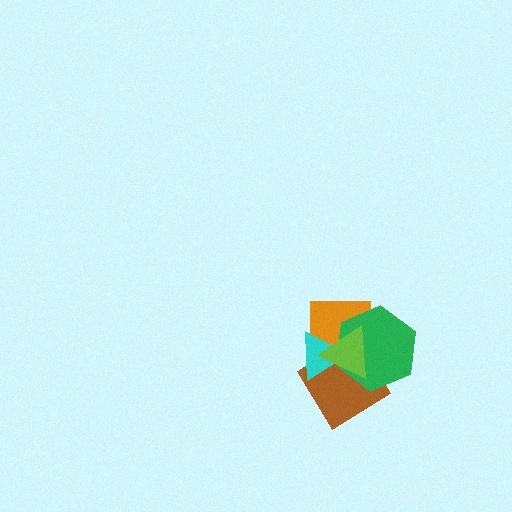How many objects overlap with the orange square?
4 objects overlap with the orange square.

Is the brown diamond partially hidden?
Yes, it is partially covered by another shape.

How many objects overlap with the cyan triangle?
4 objects overlap with the cyan triangle.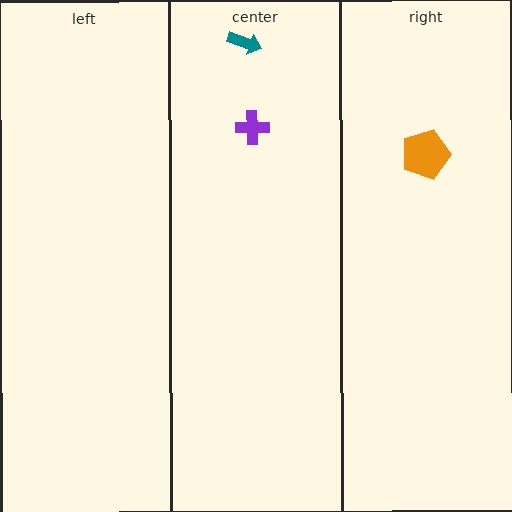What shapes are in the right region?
The orange pentagon.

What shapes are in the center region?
The teal arrow, the purple cross.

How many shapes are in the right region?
1.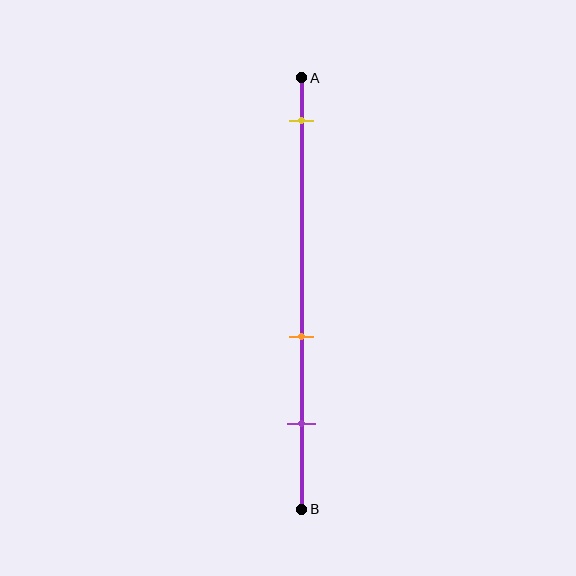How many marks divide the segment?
There are 3 marks dividing the segment.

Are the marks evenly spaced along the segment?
No, the marks are not evenly spaced.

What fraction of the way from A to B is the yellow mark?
The yellow mark is approximately 10% (0.1) of the way from A to B.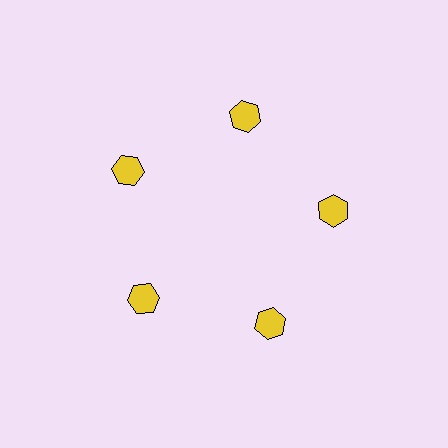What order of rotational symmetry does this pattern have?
This pattern has 5-fold rotational symmetry.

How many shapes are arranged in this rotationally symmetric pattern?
There are 5 shapes, arranged in 5 groups of 1.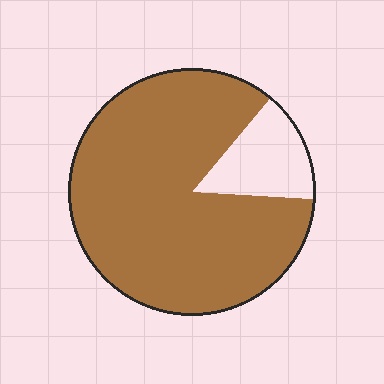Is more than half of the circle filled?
Yes.